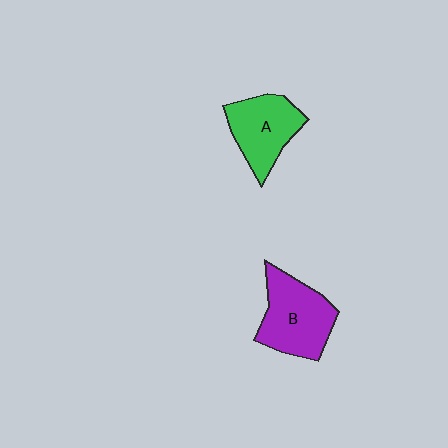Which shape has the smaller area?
Shape A (green).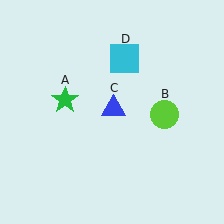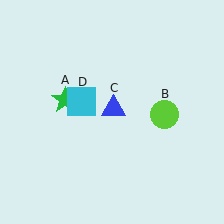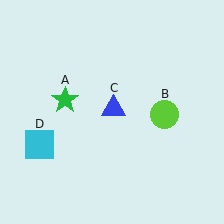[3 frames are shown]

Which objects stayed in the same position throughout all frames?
Green star (object A) and lime circle (object B) and blue triangle (object C) remained stationary.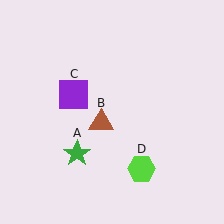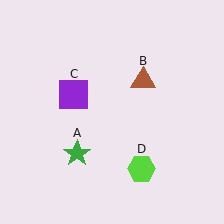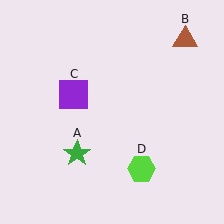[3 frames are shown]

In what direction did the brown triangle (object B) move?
The brown triangle (object B) moved up and to the right.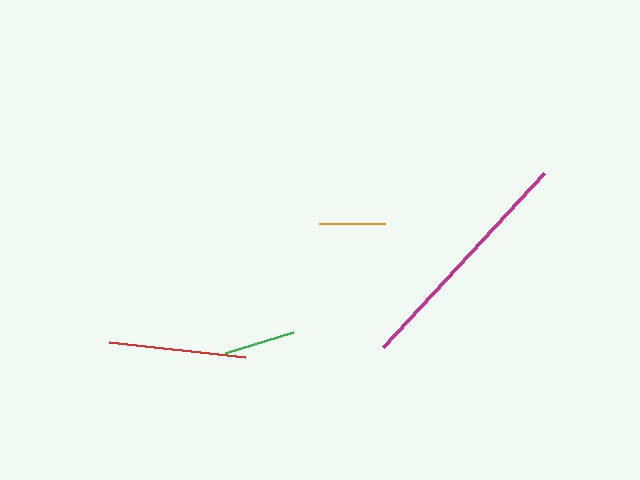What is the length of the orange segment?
The orange segment is approximately 65 pixels long.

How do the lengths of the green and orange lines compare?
The green and orange lines are approximately the same length.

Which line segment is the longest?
The magenta line is the longest at approximately 238 pixels.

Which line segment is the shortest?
The orange line is the shortest at approximately 65 pixels.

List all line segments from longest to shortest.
From longest to shortest: magenta, red, green, orange.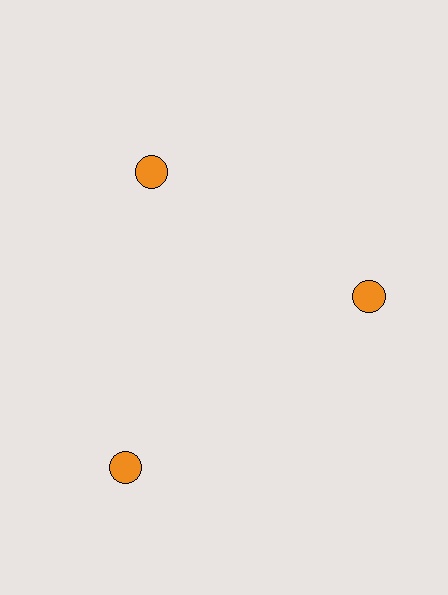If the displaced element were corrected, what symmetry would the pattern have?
It would have 3-fold rotational symmetry — the pattern would map onto itself every 120 degrees.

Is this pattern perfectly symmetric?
No. The 3 orange circles are arranged in a ring, but one element near the 7 o'clock position is pushed outward from the center, breaking the 3-fold rotational symmetry.